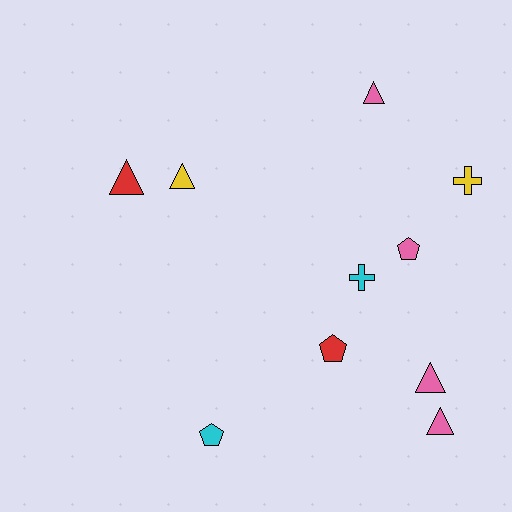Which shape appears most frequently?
Triangle, with 5 objects.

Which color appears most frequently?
Pink, with 4 objects.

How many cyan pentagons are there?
There is 1 cyan pentagon.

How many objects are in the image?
There are 10 objects.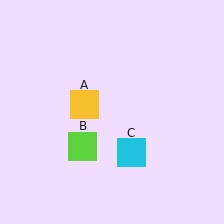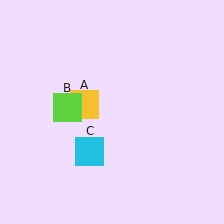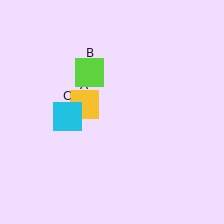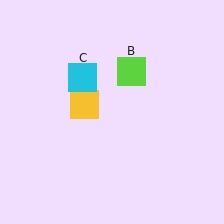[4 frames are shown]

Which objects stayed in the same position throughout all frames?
Yellow square (object A) remained stationary.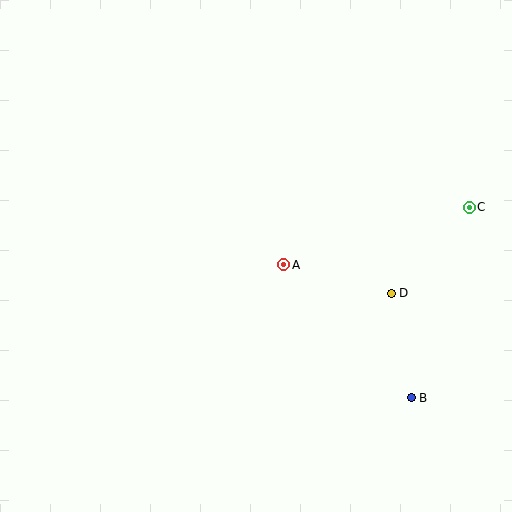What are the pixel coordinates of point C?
Point C is at (469, 207).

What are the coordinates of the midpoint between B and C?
The midpoint between B and C is at (440, 302).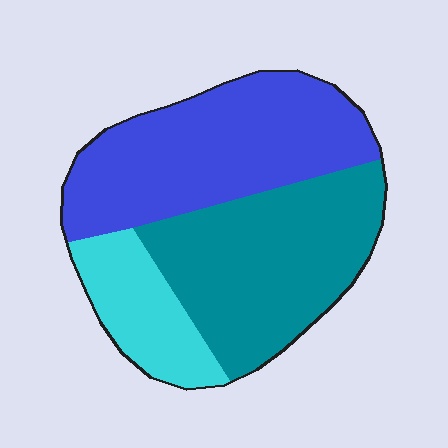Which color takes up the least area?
Cyan, at roughly 15%.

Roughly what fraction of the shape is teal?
Teal covers roughly 40% of the shape.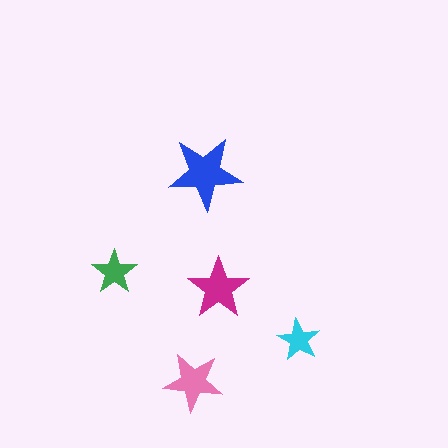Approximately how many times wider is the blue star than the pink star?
About 1.5 times wider.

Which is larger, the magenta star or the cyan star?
The magenta one.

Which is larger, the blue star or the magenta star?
The blue one.